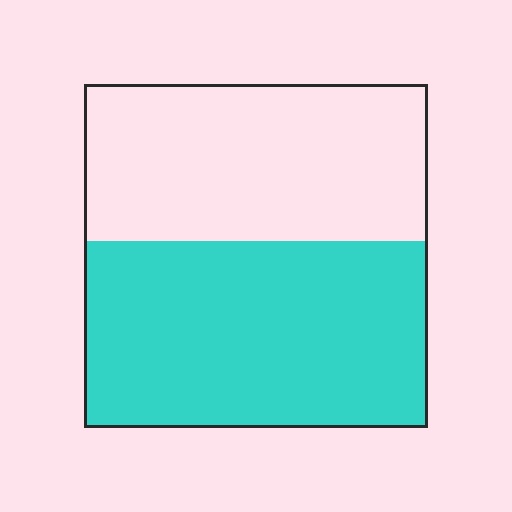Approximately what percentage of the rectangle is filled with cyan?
Approximately 55%.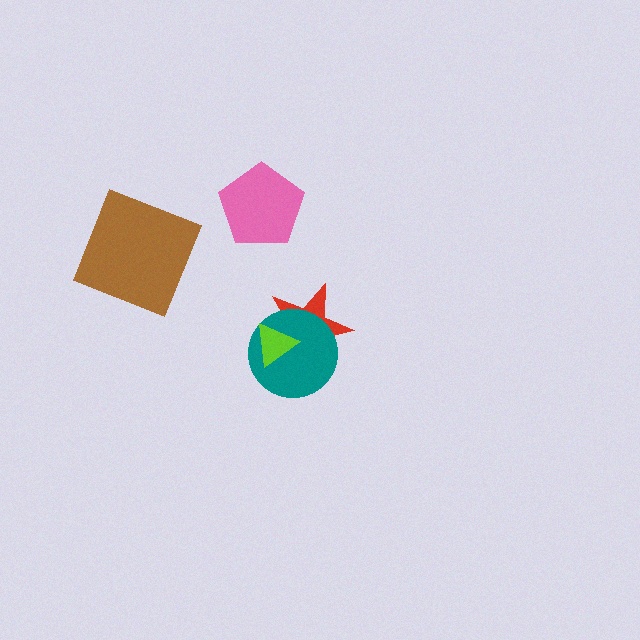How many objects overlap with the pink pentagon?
0 objects overlap with the pink pentagon.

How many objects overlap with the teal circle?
2 objects overlap with the teal circle.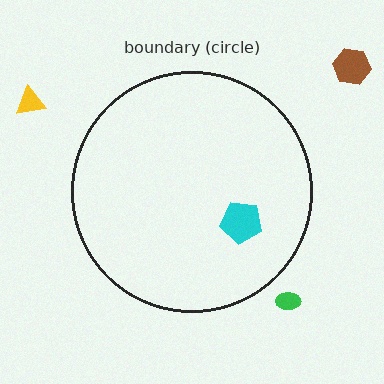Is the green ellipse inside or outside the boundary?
Outside.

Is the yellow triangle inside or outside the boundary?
Outside.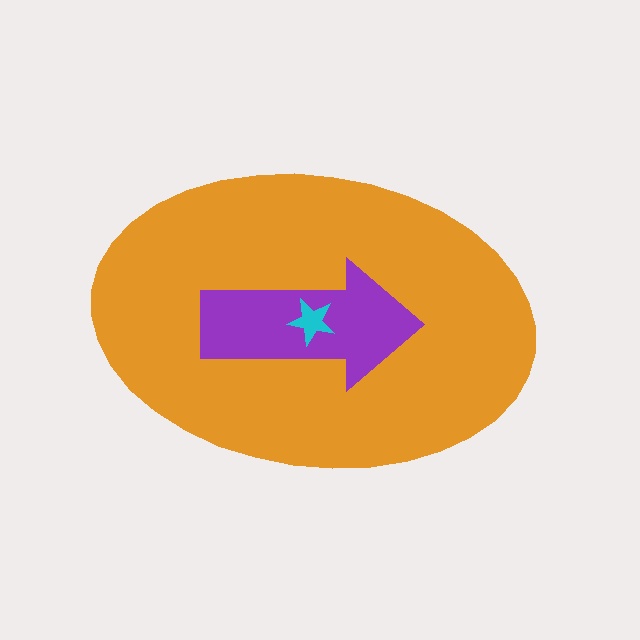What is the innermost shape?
The cyan star.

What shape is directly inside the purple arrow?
The cyan star.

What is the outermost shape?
The orange ellipse.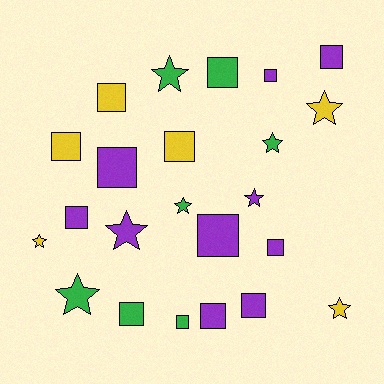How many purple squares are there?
There are 8 purple squares.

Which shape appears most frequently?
Square, with 14 objects.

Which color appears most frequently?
Purple, with 10 objects.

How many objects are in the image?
There are 23 objects.